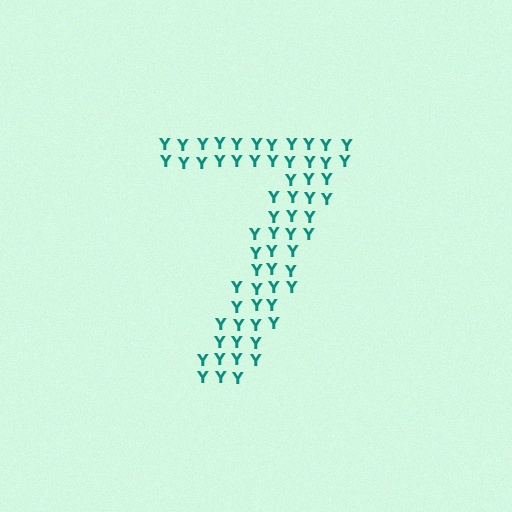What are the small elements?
The small elements are letter Y's.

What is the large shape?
The large shape is the digit 7.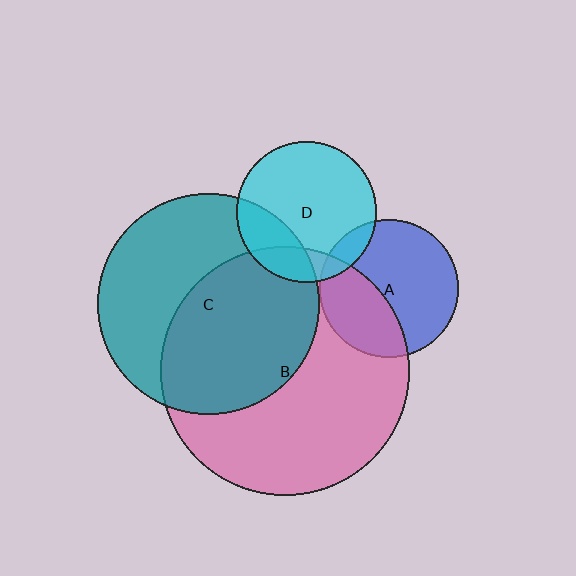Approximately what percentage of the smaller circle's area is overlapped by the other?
Approximately 15%.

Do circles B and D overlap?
Yes.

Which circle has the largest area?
Circle B (pink).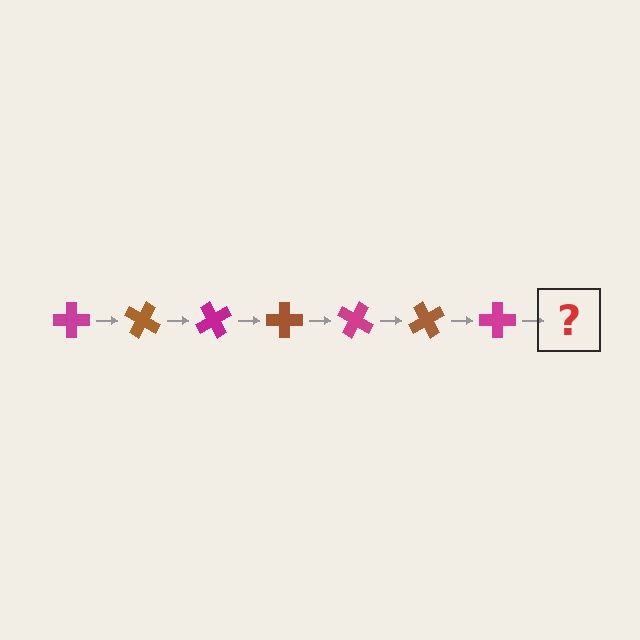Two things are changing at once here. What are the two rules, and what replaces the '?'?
The two rules are that it rotates 30 degrees each step and the color cycles through magenta and brown. The '?' should be a brown cross, rotated 210 degrees from the start.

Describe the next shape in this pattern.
It should be a brown cross, rotated 210 degrees from the start.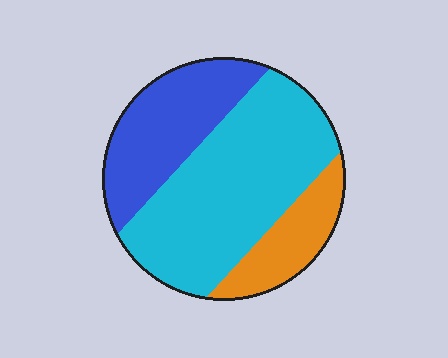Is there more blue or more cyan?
Cyan.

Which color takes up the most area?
Cyan, at roughly 55%.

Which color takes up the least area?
Orange, at roughly 15%.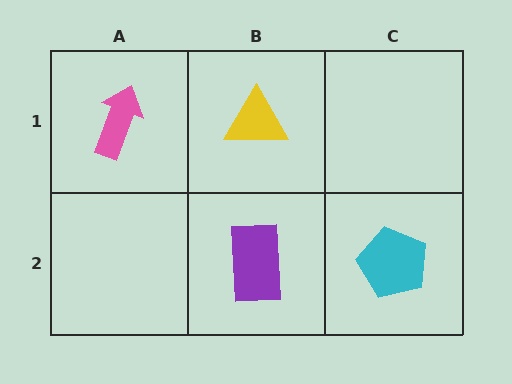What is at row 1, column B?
A yellow triangle.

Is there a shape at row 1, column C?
No, that cell is empty.